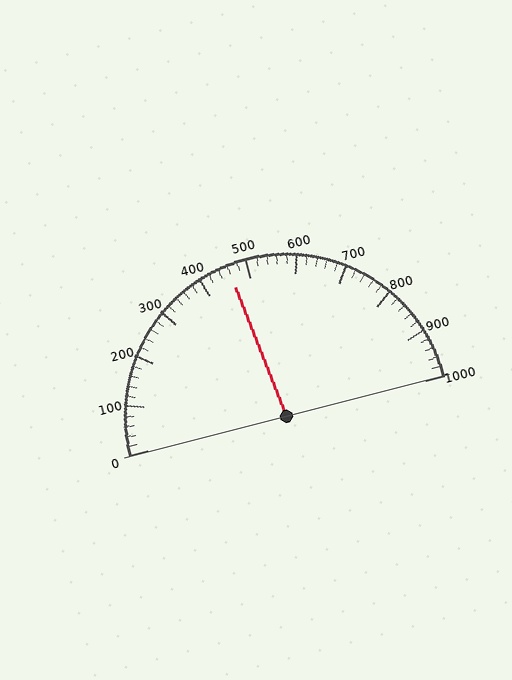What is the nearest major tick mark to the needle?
The nearest major tick mark is 500.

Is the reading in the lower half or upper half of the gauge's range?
The reading is in the lower half of the range (0 to 1000).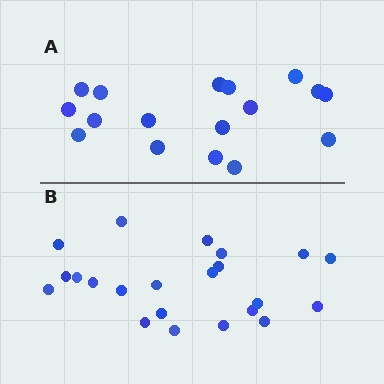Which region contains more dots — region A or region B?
Region B (the bottom region) has more dots.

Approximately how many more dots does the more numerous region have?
Region B has about 5 more dots than region A.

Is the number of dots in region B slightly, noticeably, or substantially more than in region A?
Region B has noticeably more, but not dramatically so. The ratio is roughly 1.3 to 1.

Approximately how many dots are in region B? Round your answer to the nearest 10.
About 20 dots. (The exact count is 22, which rounds to 20.)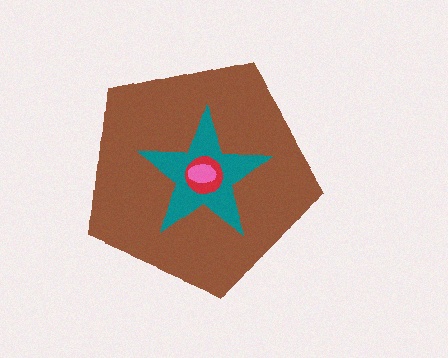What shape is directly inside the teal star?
The red circle.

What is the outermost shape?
The brown pentagon.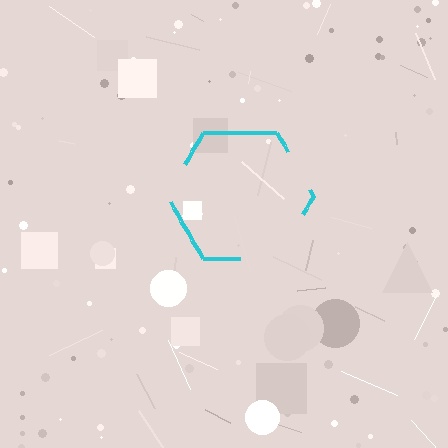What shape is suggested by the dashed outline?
The dashed outline suggests a hexagon.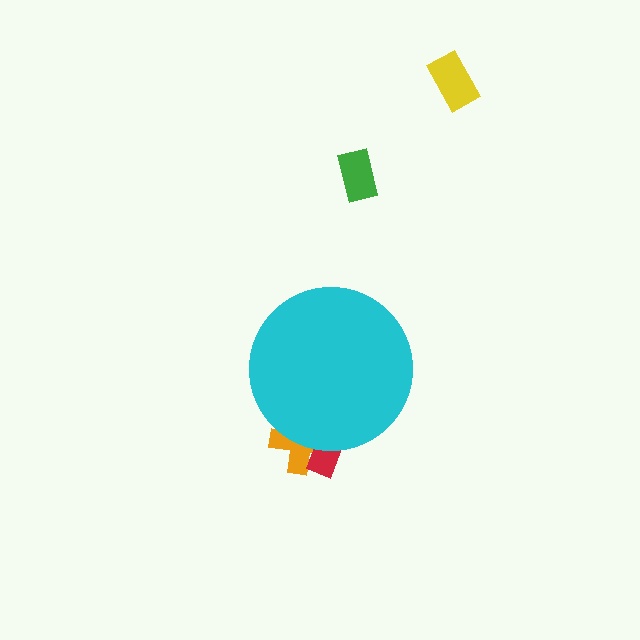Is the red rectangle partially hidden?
Yes, the red rectangle is partially hidden behind the cyan circle.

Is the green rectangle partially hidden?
No, the green rectangle is fully visible.